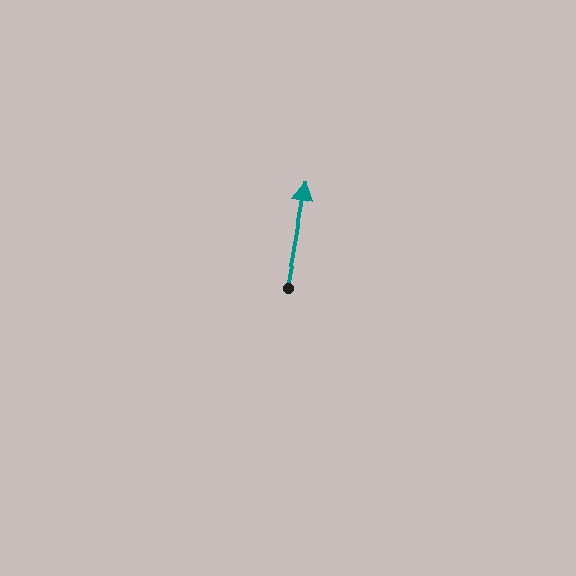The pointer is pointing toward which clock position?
Roughly 12 o'clock.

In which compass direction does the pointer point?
North.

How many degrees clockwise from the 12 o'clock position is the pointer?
Approximately 10 degrees.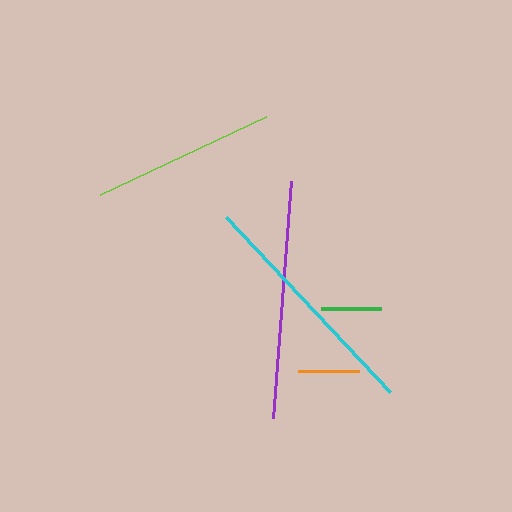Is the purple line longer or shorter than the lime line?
The purple line is longer than the lime line.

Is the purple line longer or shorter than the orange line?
The purple line is longer than the orange line.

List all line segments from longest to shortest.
From longest to shortest: cyan, purple, lime, green, orange.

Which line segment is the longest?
The cyan line is the longest at approximately 241 pixels.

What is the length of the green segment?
The green segment is approximately 61 pixels long.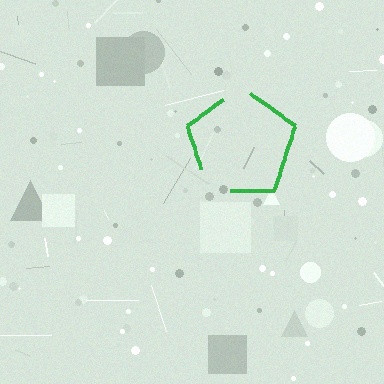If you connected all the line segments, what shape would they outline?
They would outline a pentagon.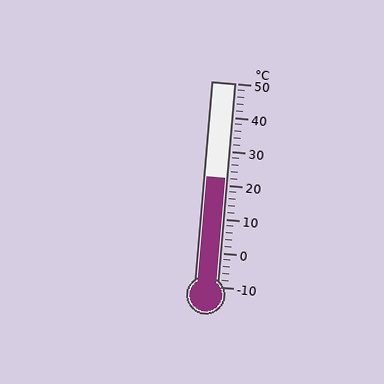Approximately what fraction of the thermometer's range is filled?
The thermometer is filled to approximately 55% of its range.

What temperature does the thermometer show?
The thermometer shows approximately 22°C.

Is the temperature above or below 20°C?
The temperature is above 20°C.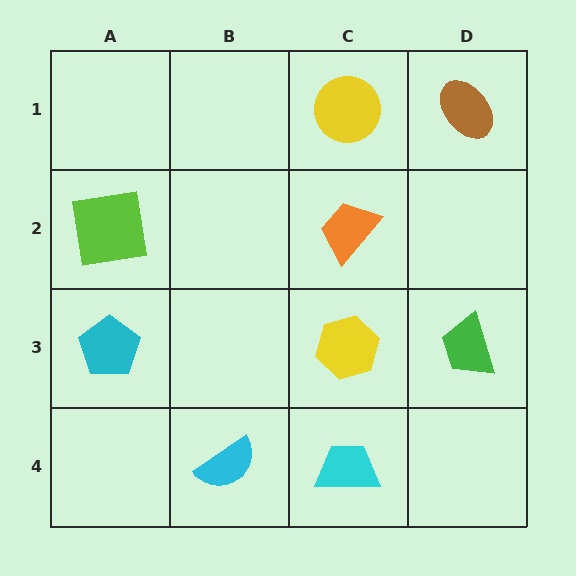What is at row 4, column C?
A cyan trapezoid.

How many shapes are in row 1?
2 shapes.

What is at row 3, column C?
A yellow hexagon.